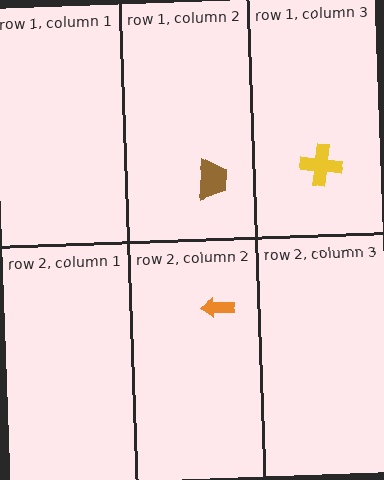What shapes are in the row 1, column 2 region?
The brown trapezoid.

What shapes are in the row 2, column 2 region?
The orange arrow.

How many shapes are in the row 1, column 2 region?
1.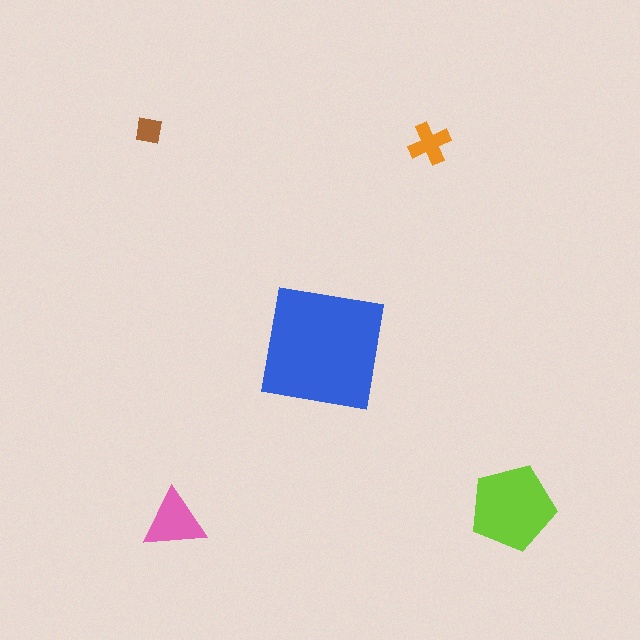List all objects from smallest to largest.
The brown square, the orange cross, the pink triangle, the lime pentagon, the blue square.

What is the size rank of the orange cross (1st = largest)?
4th.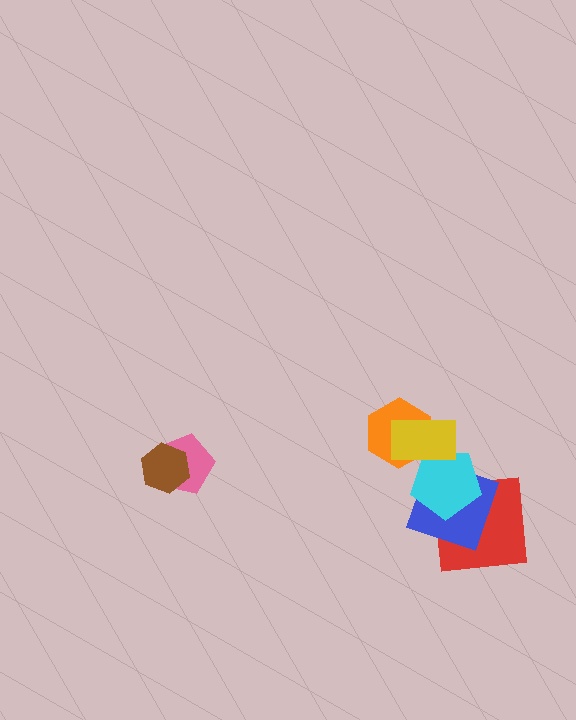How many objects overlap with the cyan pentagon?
3 objects overlap with the cyan pentagon.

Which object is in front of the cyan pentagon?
The yellow rectangle is in front of the cyan pentagon.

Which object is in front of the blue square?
The cyan pentagon is in front of the blue square.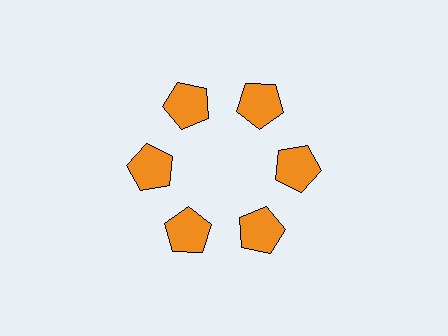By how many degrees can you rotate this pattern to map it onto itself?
The pattern maps onto itself every 60 degrees of rotation.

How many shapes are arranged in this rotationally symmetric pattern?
There are 6 shapes, arranged in 6 groups of 1.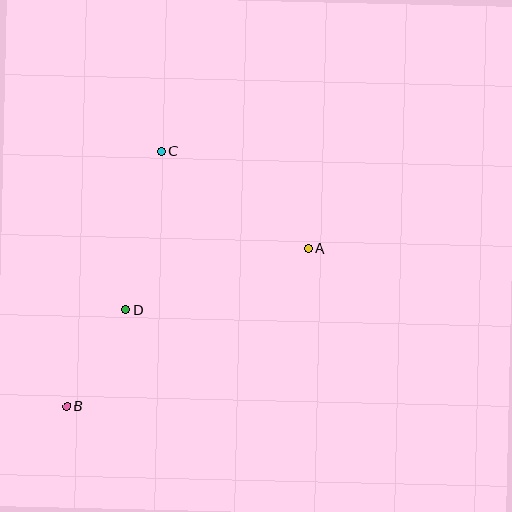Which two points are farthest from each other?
Points A and B are farthest from each other.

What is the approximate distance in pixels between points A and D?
The distance between A and D is approximately 193 pixels.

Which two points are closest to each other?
Points B and D are closest to each other.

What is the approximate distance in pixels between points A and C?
The distance between A and C is approximately 176 pixels.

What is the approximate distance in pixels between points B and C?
The distance between B and C is approximately 272 pixels.